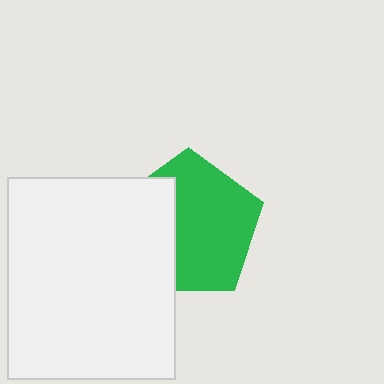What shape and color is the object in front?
The object in front is a white rectangle.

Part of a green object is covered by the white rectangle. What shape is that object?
It is a pentagon.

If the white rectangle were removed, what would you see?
You would see the complete green pentagon.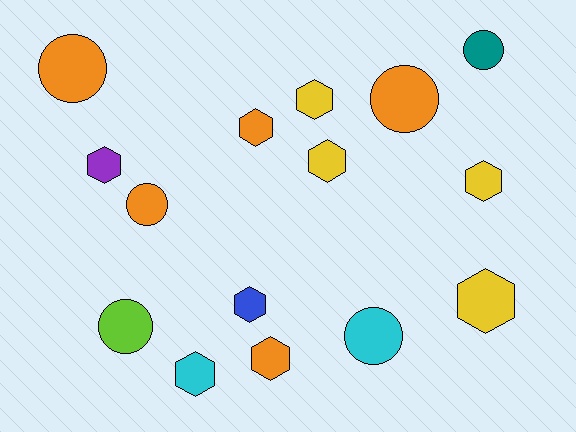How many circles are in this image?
There are 6 circles.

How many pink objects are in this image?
There are no pink objects.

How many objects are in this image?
There are 15 objects.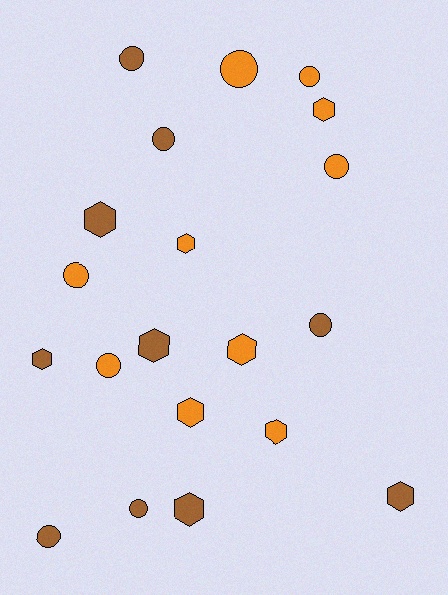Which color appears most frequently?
Brown, with 10 objects.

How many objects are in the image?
There are 20 objects.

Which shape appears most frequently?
Hexagon, with 10 objects.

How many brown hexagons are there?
There are 5 brown hexagons.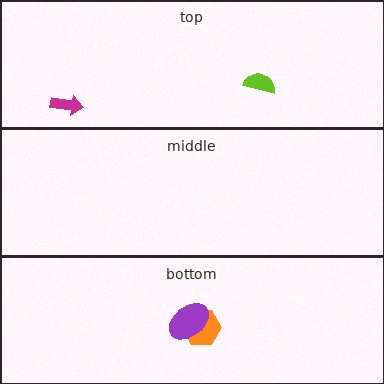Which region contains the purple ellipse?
The bottom region.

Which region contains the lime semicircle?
The top region.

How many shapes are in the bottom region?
2.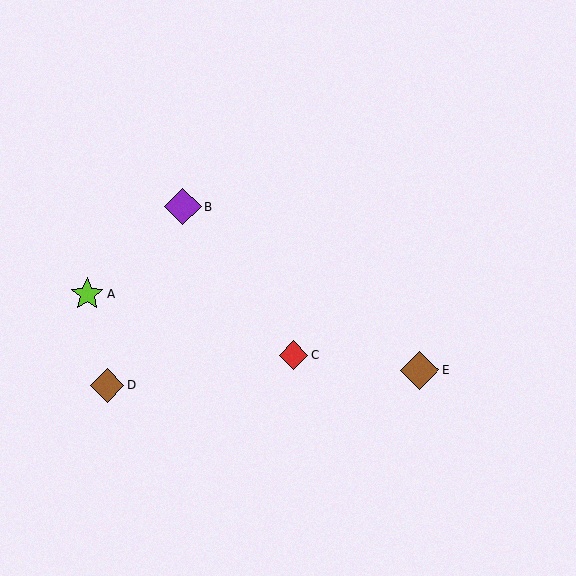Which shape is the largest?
The brown diamond (labeled E) is the largest.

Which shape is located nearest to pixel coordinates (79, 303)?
The lime star (labeled A) at (87, 294) is nearest to that location.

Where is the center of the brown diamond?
The center of the brown diamond is at (107, 385).